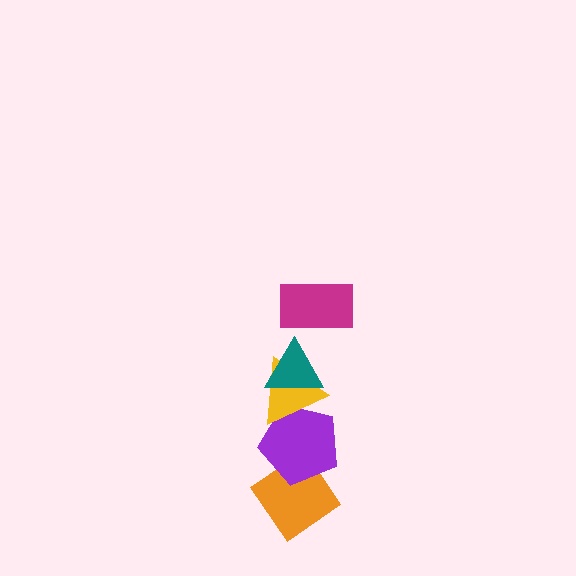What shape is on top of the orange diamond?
The purple pentagon is on top of the orange diamond.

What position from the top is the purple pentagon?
The purple pentagon is 4th from the top.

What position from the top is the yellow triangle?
The yellow triangle is 3rd from the top.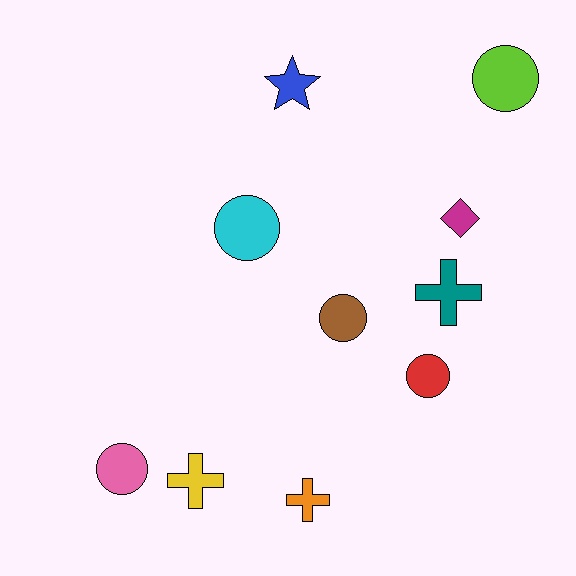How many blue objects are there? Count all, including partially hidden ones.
There is 1 blue object.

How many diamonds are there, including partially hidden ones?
There is 1 diamond.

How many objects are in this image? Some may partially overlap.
There are 10 objects.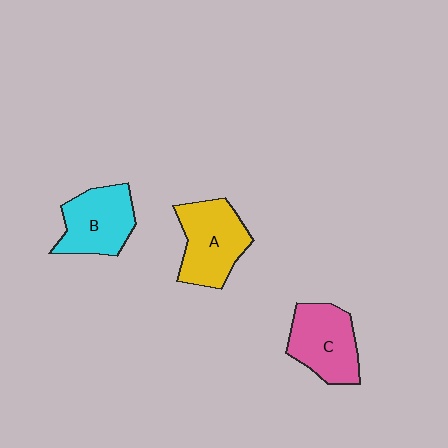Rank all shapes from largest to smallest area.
From largest to smallest: A (yellow), C (pink), B (cyan).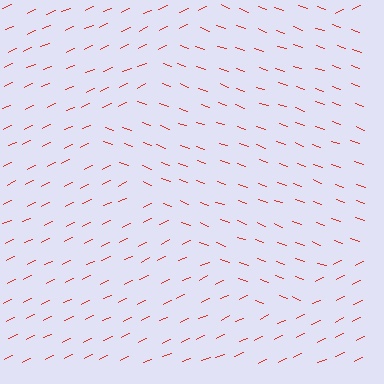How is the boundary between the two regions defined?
The boundary is defined purely by a change in line orientation (approximately 45 degrees difference). All lines are the same color and thickness.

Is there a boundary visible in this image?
Yes, there is a texture boundary formed by a change in line orientation.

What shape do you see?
I see a diamond.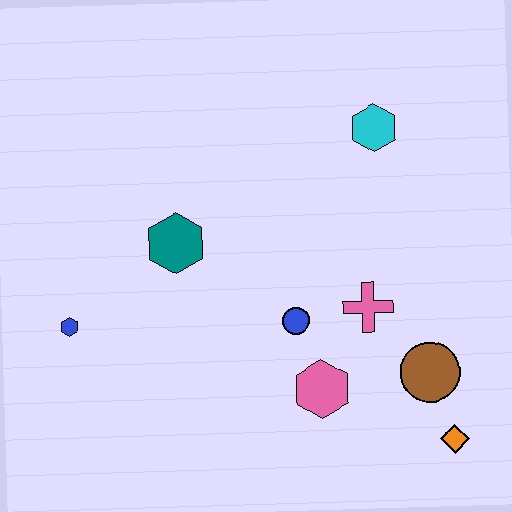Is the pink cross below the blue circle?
No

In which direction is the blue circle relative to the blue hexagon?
The blue circle is to the right of the blue hexagon.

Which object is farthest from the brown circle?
The blue hexagon is farthest from the brown circle.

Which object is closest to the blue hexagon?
The teal hexagon is closest to the blue hexagon.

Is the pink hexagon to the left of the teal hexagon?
No